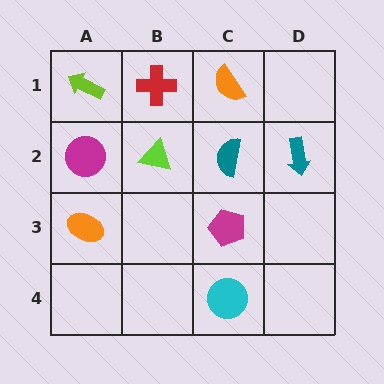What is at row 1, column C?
An orange semicircle.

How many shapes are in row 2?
4 shapes.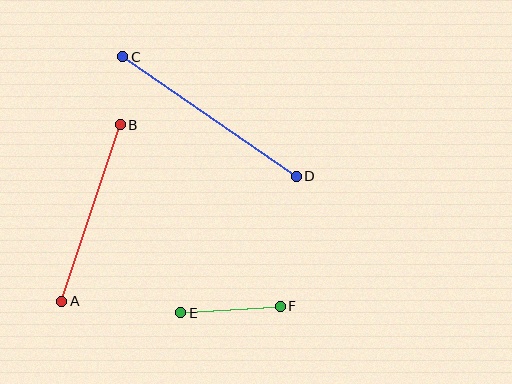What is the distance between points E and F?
The distance is approximately 100 pixels.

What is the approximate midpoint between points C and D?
The midpoint is at approximately (210, 117) pixels.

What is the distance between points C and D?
The distance is approximately 210 pixels.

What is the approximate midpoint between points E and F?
The midpoint is at approximately (231, 309) pixels.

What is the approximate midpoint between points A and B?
The midpoint is at approximately (91, 213) pixels.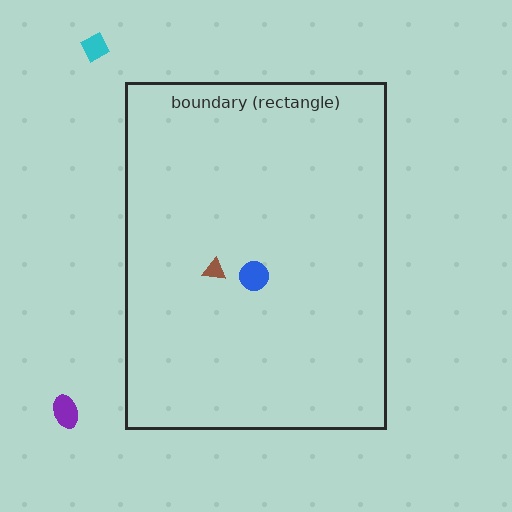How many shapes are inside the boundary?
2 inside, 2 outside.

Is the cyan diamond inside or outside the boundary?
Outside.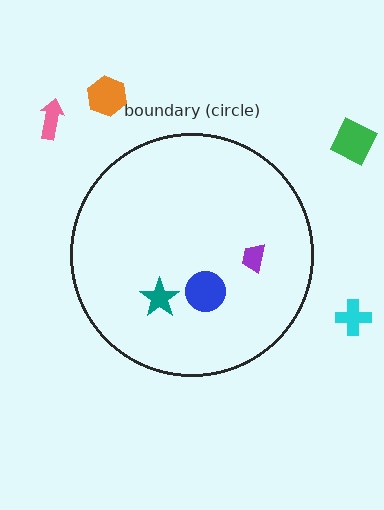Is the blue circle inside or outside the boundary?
Inside.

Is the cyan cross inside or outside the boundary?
Outside.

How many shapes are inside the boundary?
3 inside, 4 outside.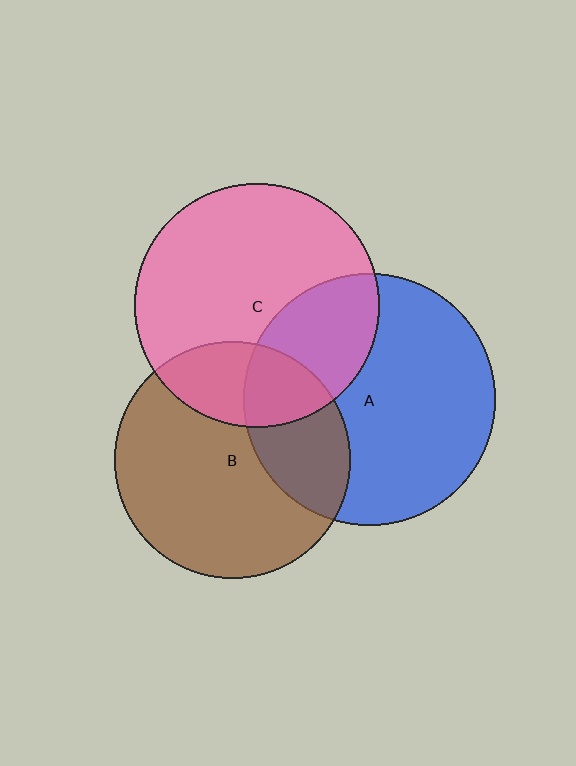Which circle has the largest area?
Circle A (blue).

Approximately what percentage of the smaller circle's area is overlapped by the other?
Approximately 30%.